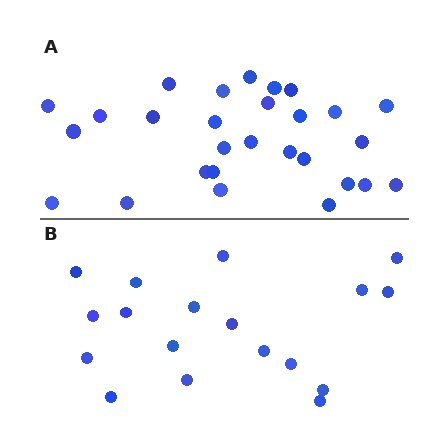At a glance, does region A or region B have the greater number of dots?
Region A (the top region) has more dots.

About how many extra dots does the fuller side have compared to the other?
Region A has roughly 10 or so more dots than region B.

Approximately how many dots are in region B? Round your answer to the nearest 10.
About 20 dots. (The exact count is 18, which rounds to 20.)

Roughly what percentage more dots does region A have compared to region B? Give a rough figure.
About 55% more.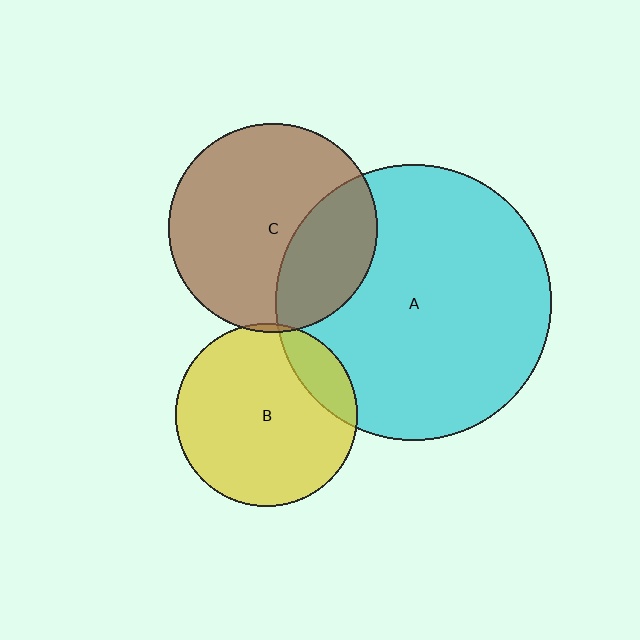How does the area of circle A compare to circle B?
Approximately 2.3 times.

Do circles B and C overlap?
Yes.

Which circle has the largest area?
Circle A (cyan).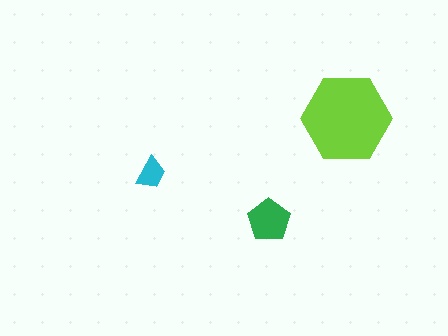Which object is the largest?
The lime hexagon.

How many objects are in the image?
There are 3 objects in the image.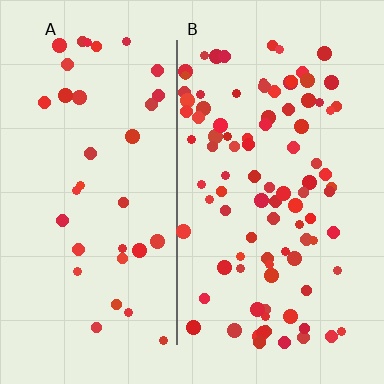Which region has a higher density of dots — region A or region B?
B (the right).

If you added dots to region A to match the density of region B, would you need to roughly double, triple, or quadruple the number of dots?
Approximately triple.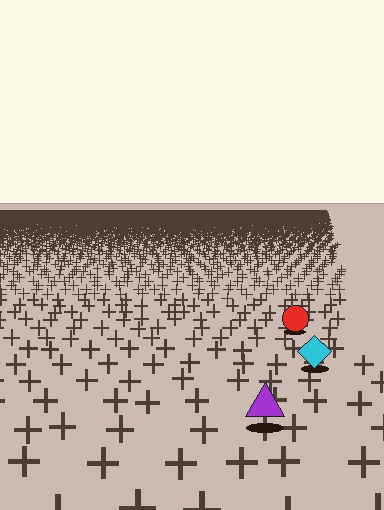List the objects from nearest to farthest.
From nearest to farthest: the purple triangle, the cyan diamond, the red circle.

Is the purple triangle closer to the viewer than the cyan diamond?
Yes. The purple triangle is closer — you can tell from the texture gradient: the ground texture is coarser near it.